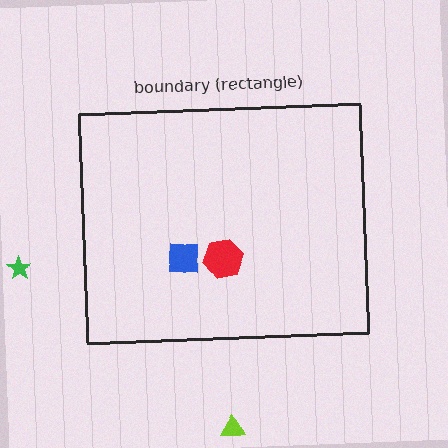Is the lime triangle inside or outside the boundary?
Outside.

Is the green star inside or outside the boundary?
Outside.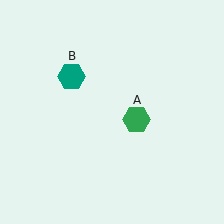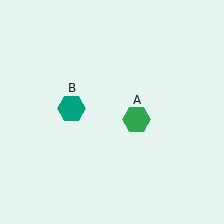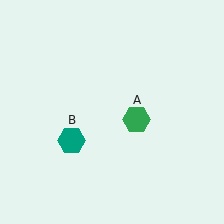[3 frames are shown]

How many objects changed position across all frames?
1 object changed position: teal hexagon (object B).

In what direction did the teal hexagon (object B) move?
The teal hexagon (object B) moved down.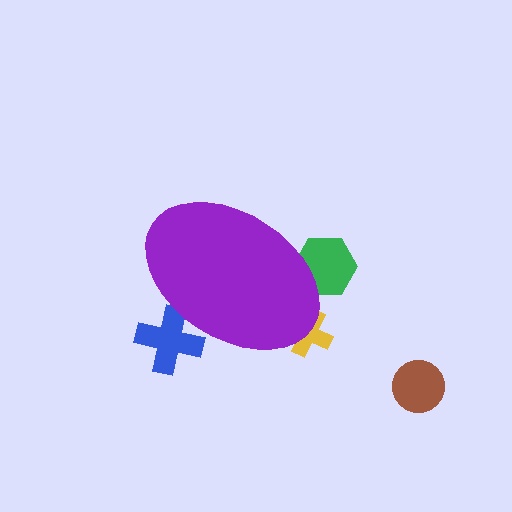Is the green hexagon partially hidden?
Yes, the green hexagon is partially hidden behind the purple ellipse.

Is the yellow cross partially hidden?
Yes, the yellow cross is partially hidden behind the purple ellipse.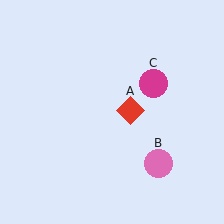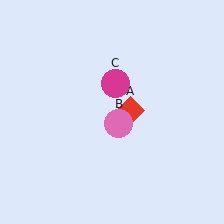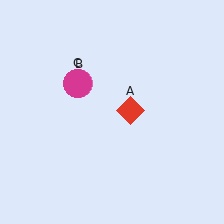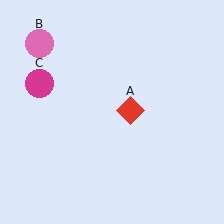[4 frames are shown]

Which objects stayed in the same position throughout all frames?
Red diamond (object A) remained stationary.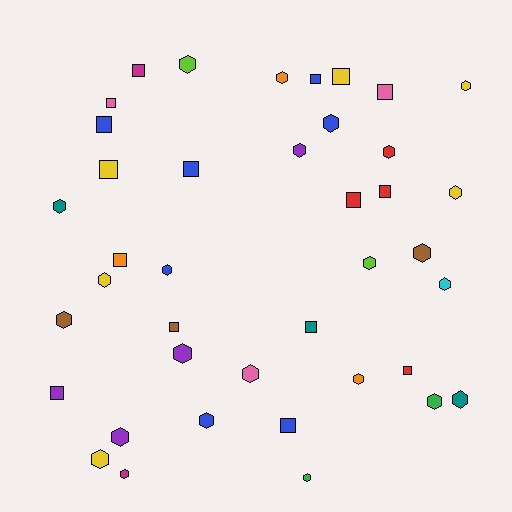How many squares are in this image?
There are 16 squares.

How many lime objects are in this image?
There are 2 lime objects.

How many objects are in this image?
There are 40 objects.